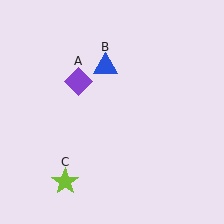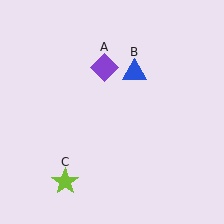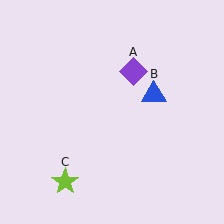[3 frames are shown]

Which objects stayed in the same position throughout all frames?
Lime star (object C) remained stationary.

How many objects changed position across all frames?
2 objects changed position: purple diamond (object A), blue triangle (object B).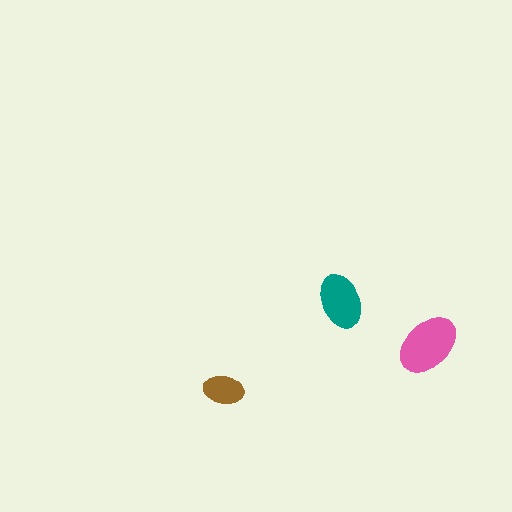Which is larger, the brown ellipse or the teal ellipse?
The teal one.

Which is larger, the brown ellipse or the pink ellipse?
The pink one.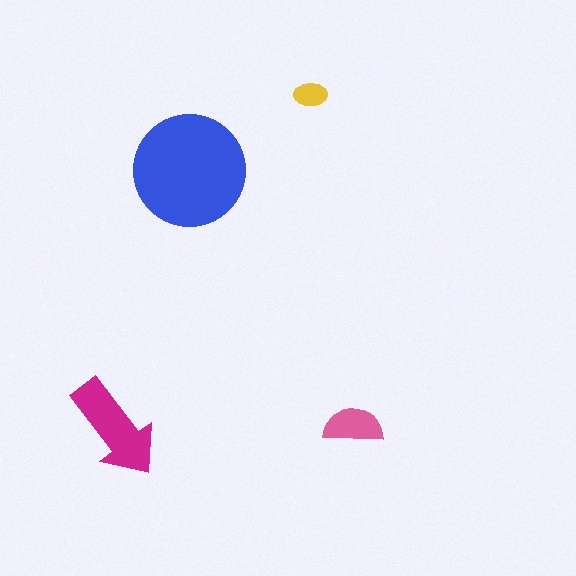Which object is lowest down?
The magenta arrow is bottommost.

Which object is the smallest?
The yellow ellipse.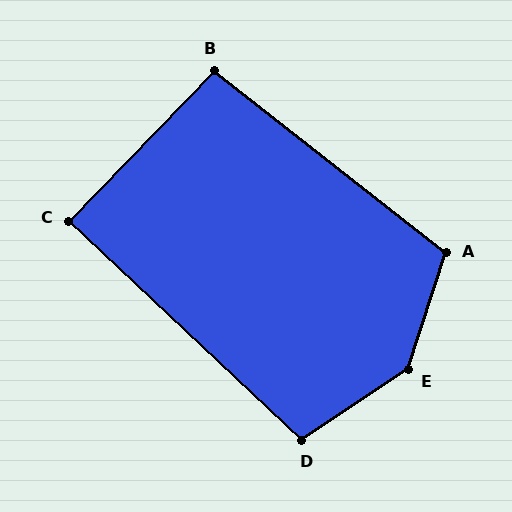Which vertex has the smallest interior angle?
C, at approximately 89 degrees.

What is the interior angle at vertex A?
Approximately 110 degrees (obtuse).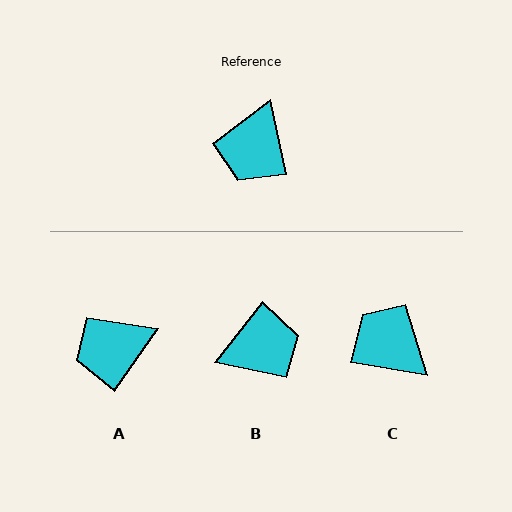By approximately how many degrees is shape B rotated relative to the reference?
Approximately 130 degrees counter-clockwise.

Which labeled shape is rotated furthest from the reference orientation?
B, about 130 degrees away.